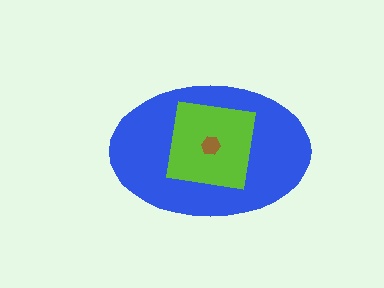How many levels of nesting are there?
3.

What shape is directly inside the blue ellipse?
The lime square.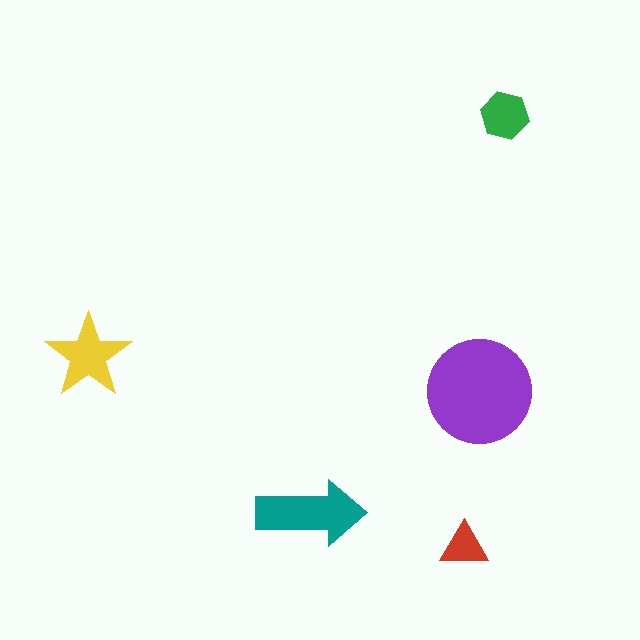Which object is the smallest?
The red triangle.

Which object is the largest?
The purple circle.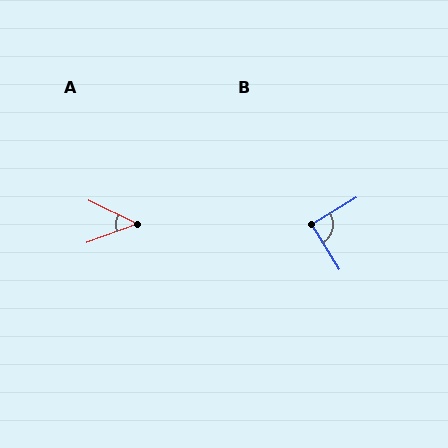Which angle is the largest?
B, at approximately 90 degrees.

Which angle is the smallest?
A, at approximately 46 degrees.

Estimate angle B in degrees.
Approximately 90 degrees.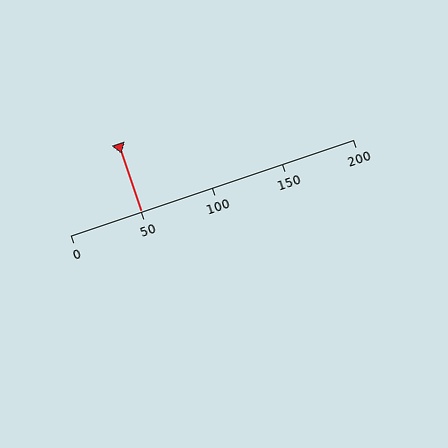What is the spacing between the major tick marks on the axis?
The major ticks are spaced 50 apart.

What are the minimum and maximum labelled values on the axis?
The axis runs from 0 to 200.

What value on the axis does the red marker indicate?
The marker indicates approximately 50.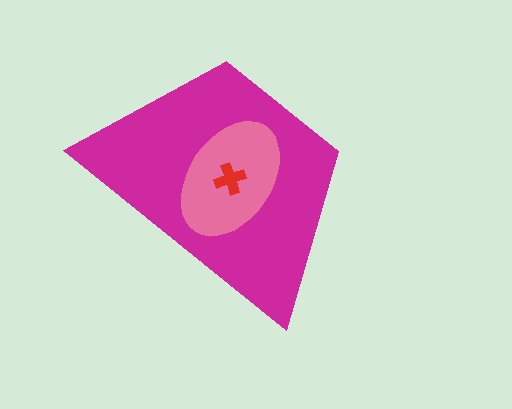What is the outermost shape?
The magenta trapezoid.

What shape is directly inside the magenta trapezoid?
The pink ellipse.